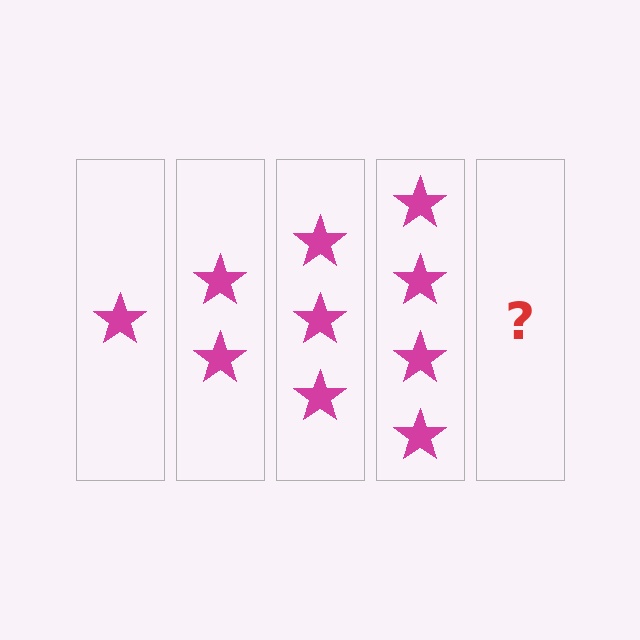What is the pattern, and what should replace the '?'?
The pattern is that each step adds one more star. The '?' should be 5 stars.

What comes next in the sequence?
The next element should be 5 stars.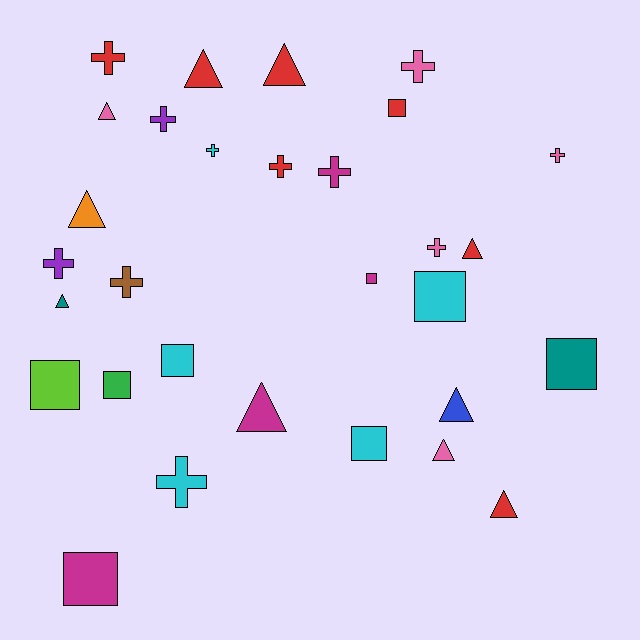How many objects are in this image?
There are 30 objects.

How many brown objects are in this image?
There is 1 brown object.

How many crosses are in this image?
There are 11 crosses.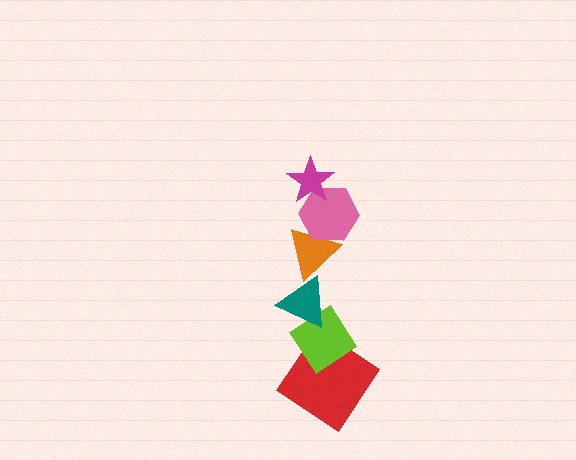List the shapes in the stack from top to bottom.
From top to bottom: the magenta star, the pink hexagon, the orange triangle, the teal triangle, the lime diamond, the red diamond.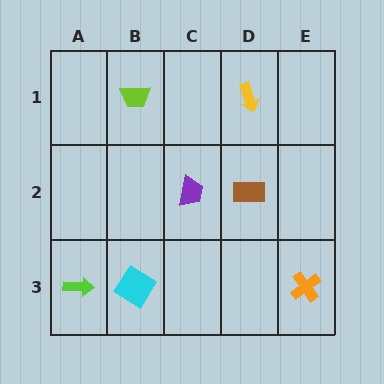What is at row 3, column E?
An orange cross.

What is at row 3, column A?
A lime arrow.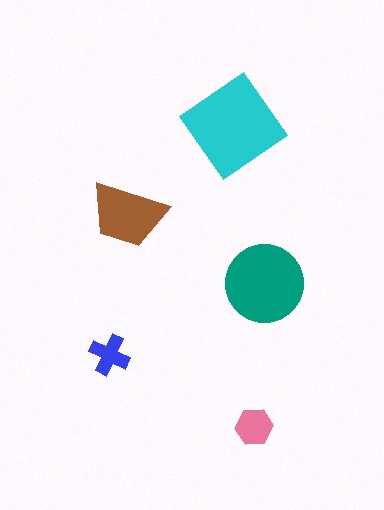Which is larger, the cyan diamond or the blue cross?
The cyan diamond.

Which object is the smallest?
The blue cross.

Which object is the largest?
The cyan diamond.